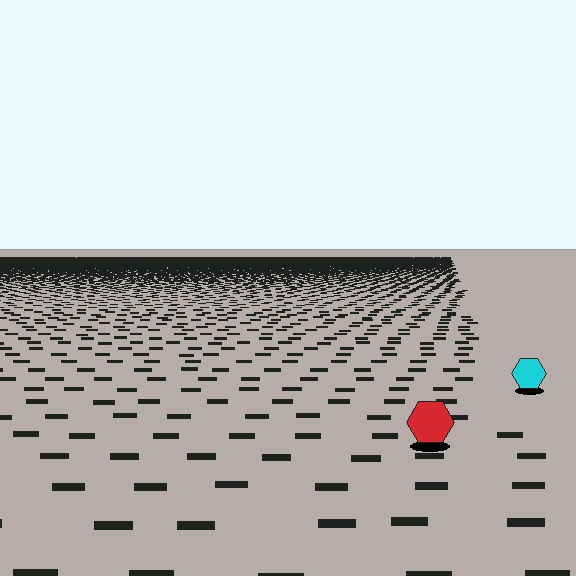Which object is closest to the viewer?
The red hexagon is closest. The texture marks near it are larger and more spread out.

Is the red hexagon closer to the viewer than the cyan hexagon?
Yes. The red hexagon is closer — you can tell from the texture gradient: the ground texture is coarser near it.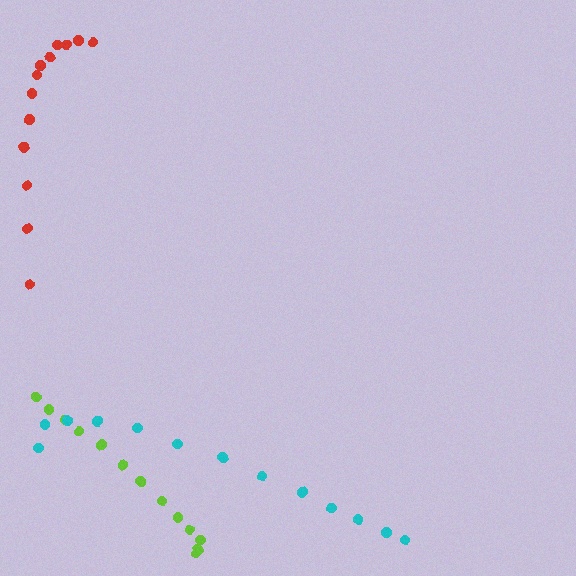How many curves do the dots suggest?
There are 3 distinct paths.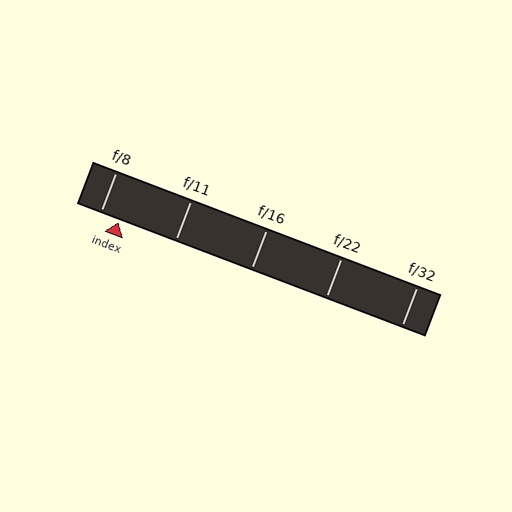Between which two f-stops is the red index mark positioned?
The index mark is between f/8 and f/11.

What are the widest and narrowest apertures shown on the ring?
The widest aperture shown is f/8 and the narrowest is f/32.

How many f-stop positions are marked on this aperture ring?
There are 5 f-stop positions marked.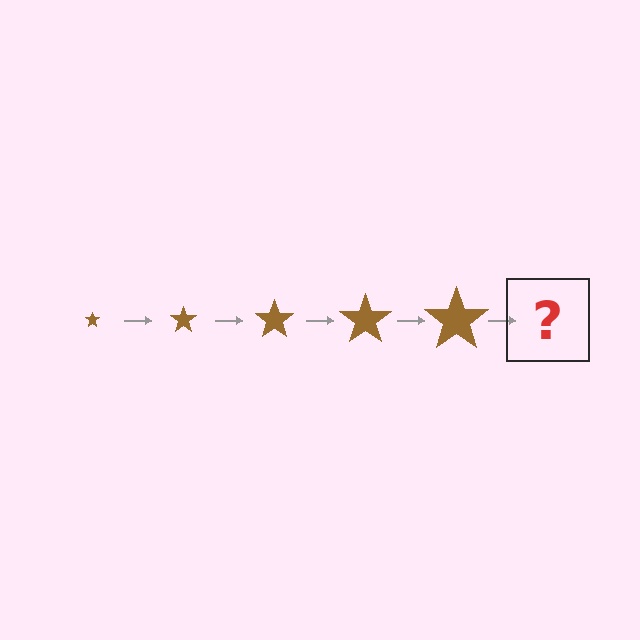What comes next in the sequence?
The next element should be a brown star, larger than the previous one.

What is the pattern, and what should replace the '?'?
The pattern is that the star gets progressively larger each step. The '?' should be a brown star, larger than the previous one.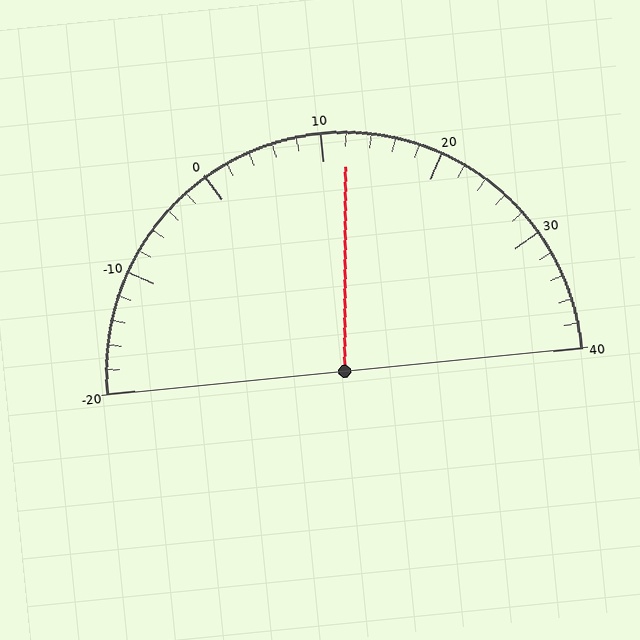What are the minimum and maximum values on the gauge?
The gauge ranges from -20 to 40.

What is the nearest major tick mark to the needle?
The nearest major tick mark is 10.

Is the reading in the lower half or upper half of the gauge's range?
The reading is in the upper half of the range (-20 to 40).